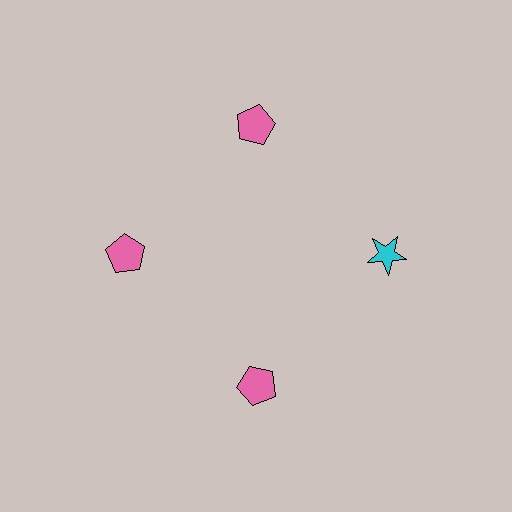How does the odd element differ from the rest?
It differs in both color (cyan instead of pink) and shape (star instead of pentagon).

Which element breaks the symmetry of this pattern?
The cyan star at roughly the 3 o'clock position breaks the symmetry. All other shapes are pink pentagons.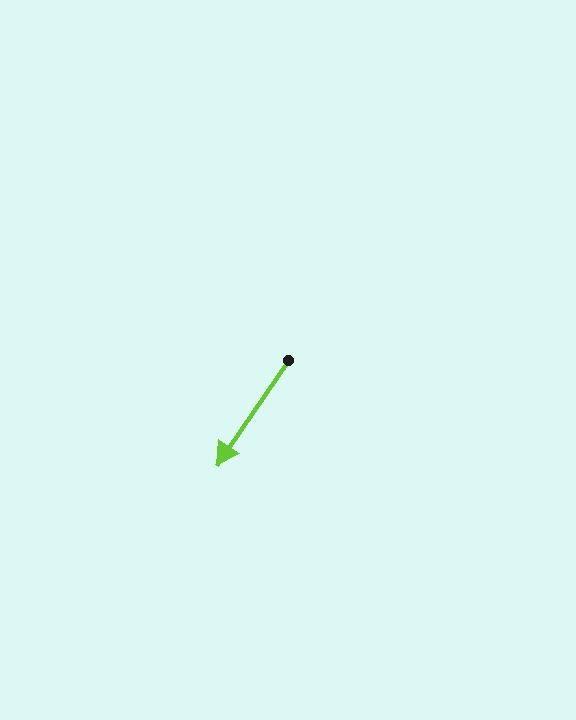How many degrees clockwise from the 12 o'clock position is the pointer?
Approximately 214 degrees.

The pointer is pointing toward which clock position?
Roughly 7 o'clock.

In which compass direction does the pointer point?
Southwest.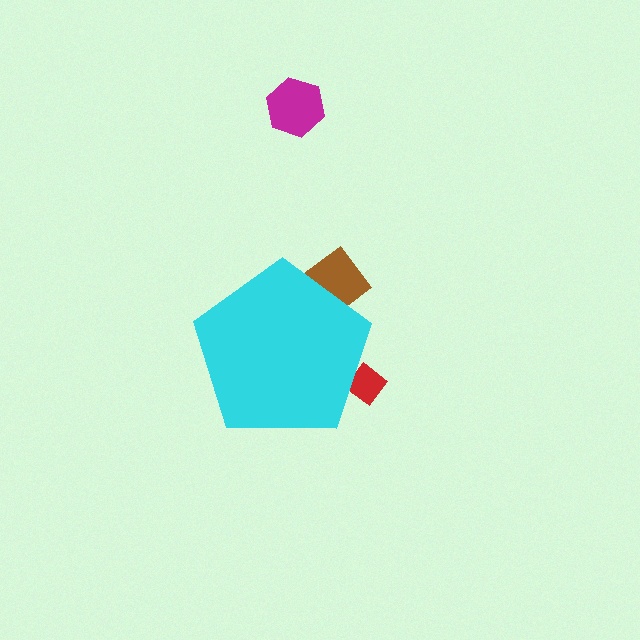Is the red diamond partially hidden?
Yes, the red diamond is partially hidden behind the cyan pentagon.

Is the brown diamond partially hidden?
Yes, the brown diamond is partially hidden behind the cyan pentagon.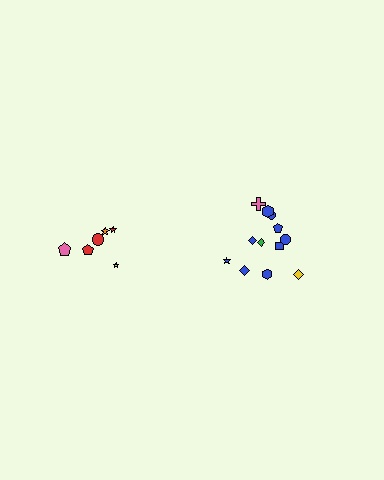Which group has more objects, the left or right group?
The right group.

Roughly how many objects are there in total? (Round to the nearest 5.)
Roughly 20 objects in total.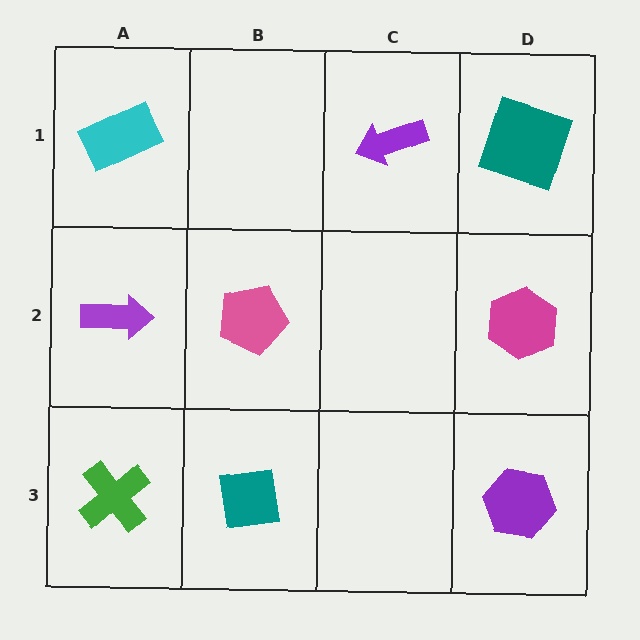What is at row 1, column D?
A teal square.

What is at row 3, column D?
A purple hexagon.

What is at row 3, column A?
A green cross.